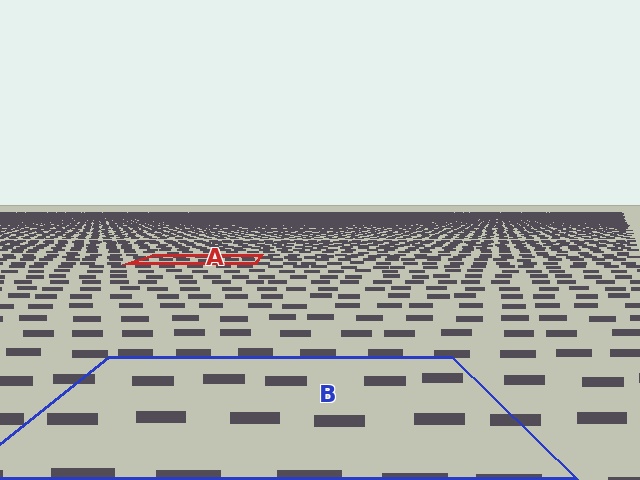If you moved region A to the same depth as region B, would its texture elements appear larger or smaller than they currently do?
They would appear larger. At a closer depth, the same texture elements are projected at a bigger on-screen size.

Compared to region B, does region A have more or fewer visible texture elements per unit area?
Region A has more texture elements per unit area — they are packed more densely because it is farther away.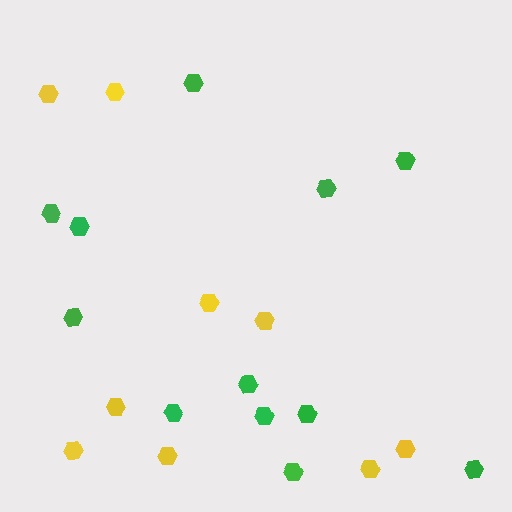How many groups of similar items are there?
There are 2 groups: one group of yellow hexagons (9) and one group of green hexagons (12).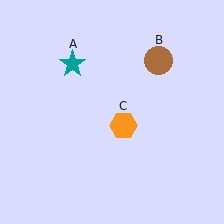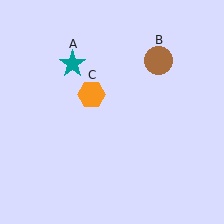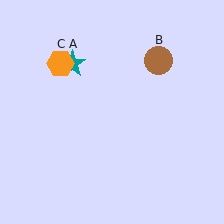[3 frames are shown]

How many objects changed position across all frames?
1 object changed position: orange hexagon (object C).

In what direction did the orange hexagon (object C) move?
The orange hexagon (object C) moved up and to the left.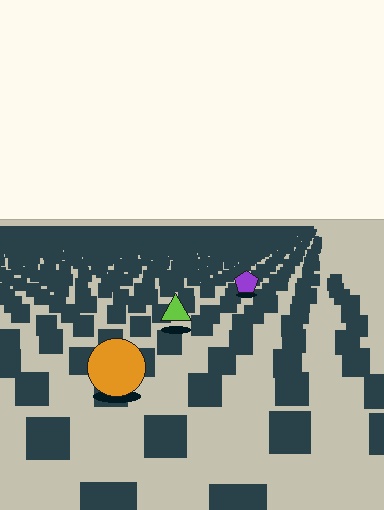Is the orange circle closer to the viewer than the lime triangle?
Yes. The orange circle is closer — you can tell from the texture gradient: the ground texture is coarser near it.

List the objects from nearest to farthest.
From nearest to farthest: the orange circle, the lime triangle, the purple pentagon.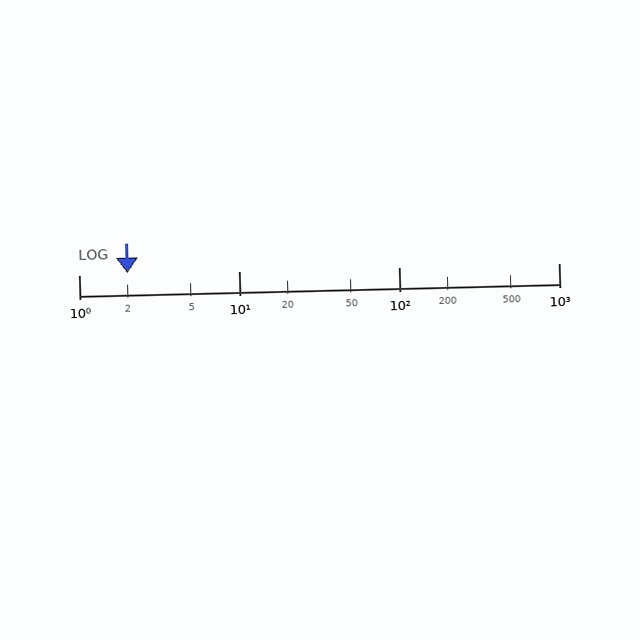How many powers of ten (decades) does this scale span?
The scale spans 3 decades, from 1 to 1000.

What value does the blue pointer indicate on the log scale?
The pointer indicates approximately 2.